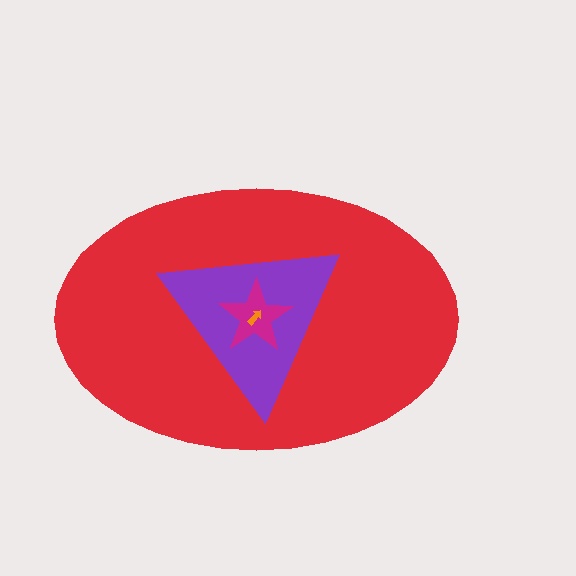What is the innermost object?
The orange arrow.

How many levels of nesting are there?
4.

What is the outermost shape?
The red ellipse.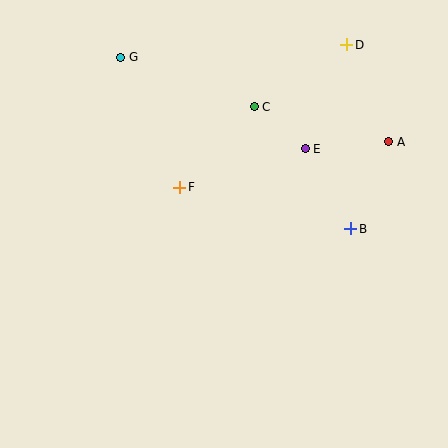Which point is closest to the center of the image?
Point F at (180, 187) is closest to the center.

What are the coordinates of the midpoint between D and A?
The midpoint between D and A is at (368, 93).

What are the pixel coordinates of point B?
Point B is at (351, 229).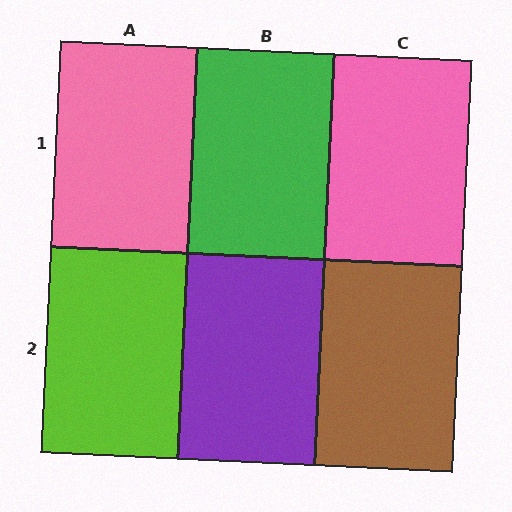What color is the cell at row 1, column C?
Pink.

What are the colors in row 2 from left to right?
Lime, purple, brown.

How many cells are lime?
1 cell is lime.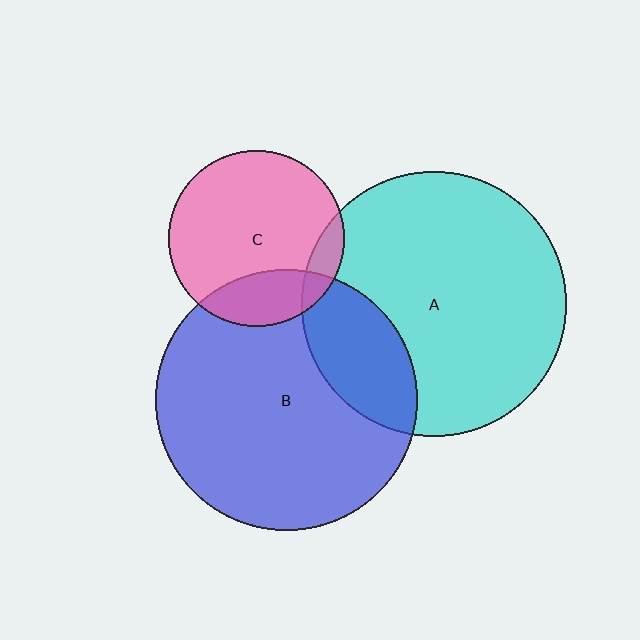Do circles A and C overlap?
Yes.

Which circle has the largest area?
Circle A (cyan).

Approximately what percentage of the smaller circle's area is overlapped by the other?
Approximately 10%.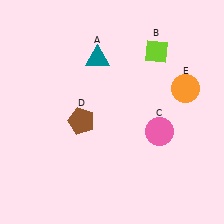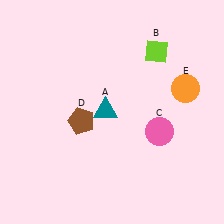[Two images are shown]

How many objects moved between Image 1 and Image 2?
1 object moved between the two images.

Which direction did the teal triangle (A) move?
The teal triangle (A) moved down.